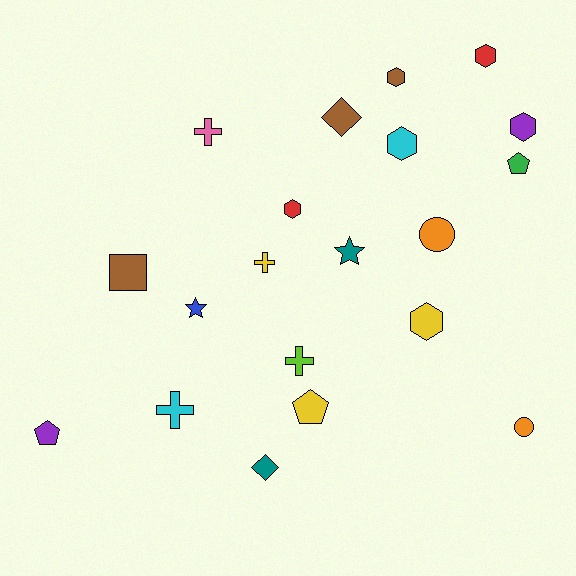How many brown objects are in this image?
There are 3 brown objects.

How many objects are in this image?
There are 20 objects.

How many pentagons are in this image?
There are 3 pentagons.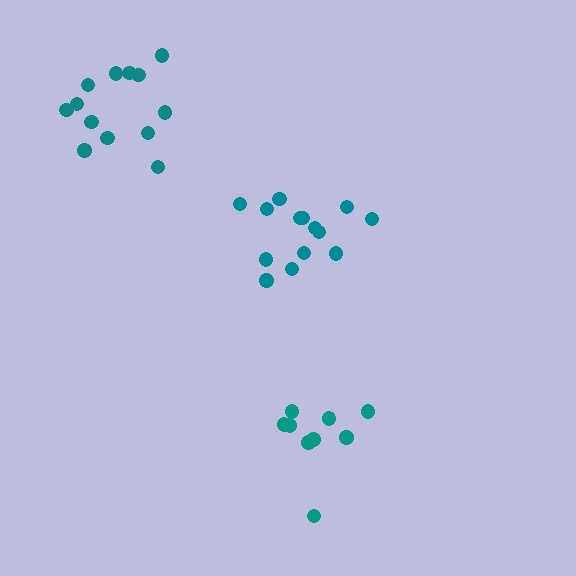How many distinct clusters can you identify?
There are 3 distinct clusters.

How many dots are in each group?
Group 1: 14 dots, Group 2: 9 dots, Group 3: 13 dots (36 total).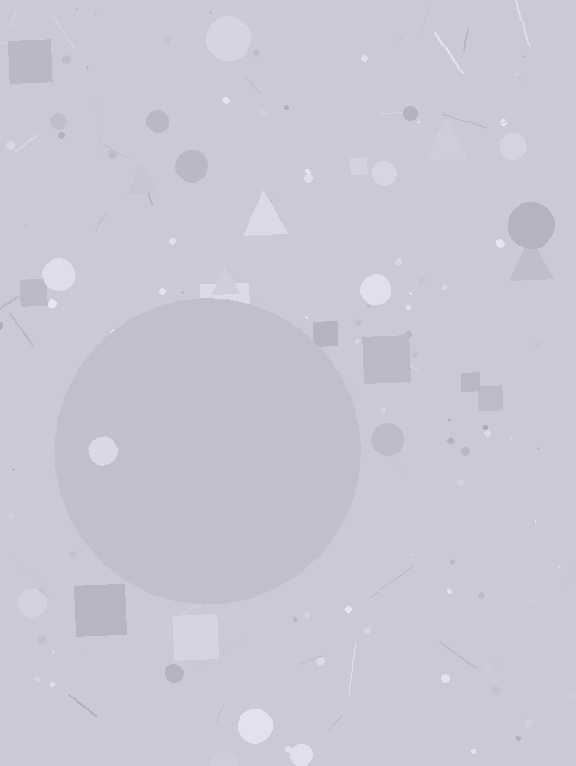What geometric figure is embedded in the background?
A circle is embedded in the background.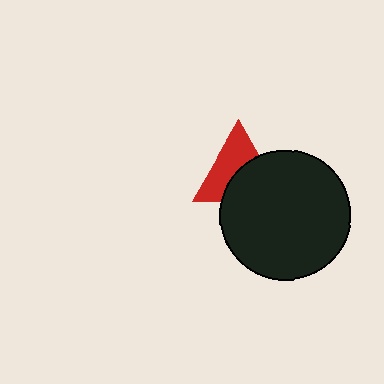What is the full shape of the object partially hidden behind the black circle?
The partially hidden object is a red triangle.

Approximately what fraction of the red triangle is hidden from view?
Roughly 46% of the red triangle is hidden behind the black circle.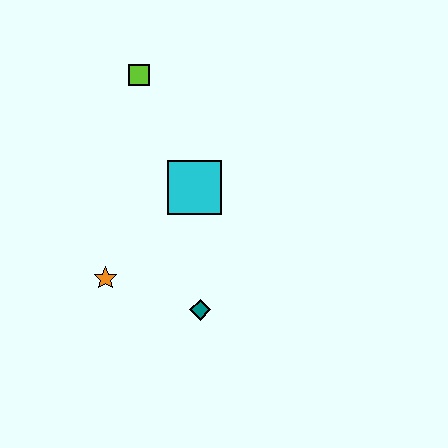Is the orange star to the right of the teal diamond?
No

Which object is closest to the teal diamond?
The orange star is closest to the teal diamond.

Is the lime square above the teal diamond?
Yes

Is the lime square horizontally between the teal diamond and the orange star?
Yes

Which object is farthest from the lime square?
The teal diamond is farthest from the lime square.